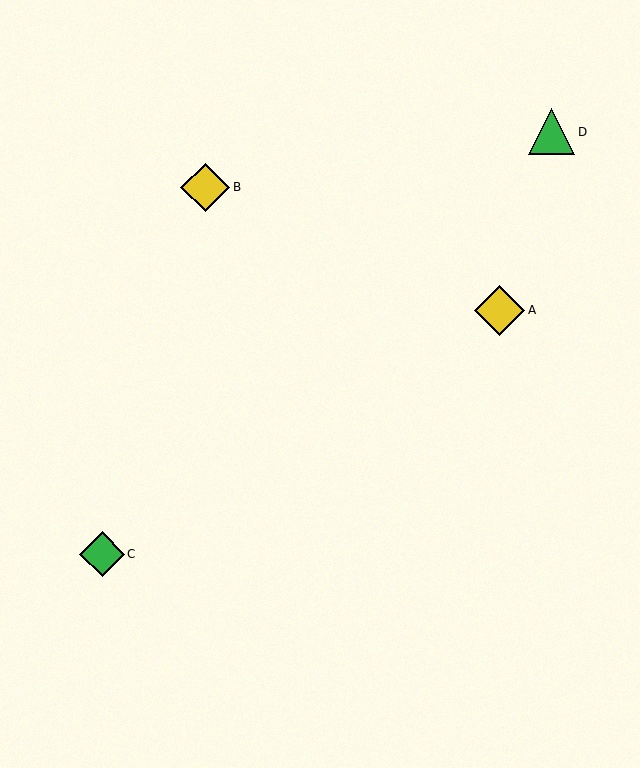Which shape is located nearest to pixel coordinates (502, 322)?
The yellow diamond (labeled A) at (500, 310) is nearest to that location.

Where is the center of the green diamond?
The center of the green diamond is at (102, 554).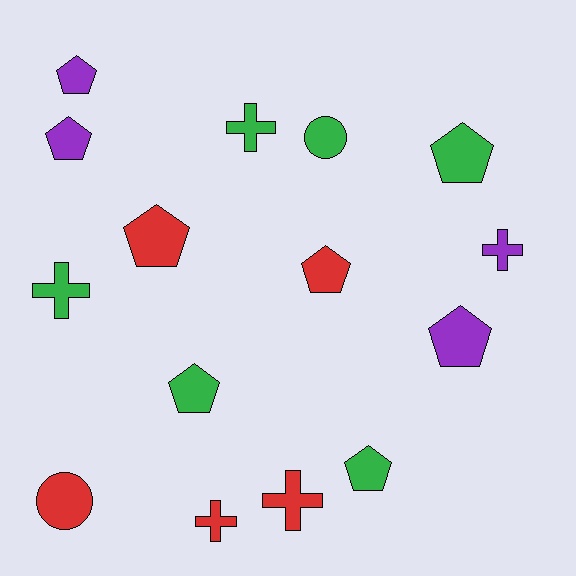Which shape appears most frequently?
Pentagon, with 8 objects.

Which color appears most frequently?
Green, with 6 objects.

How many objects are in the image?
There are 15 objects.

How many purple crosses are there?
There is 1 purple cross.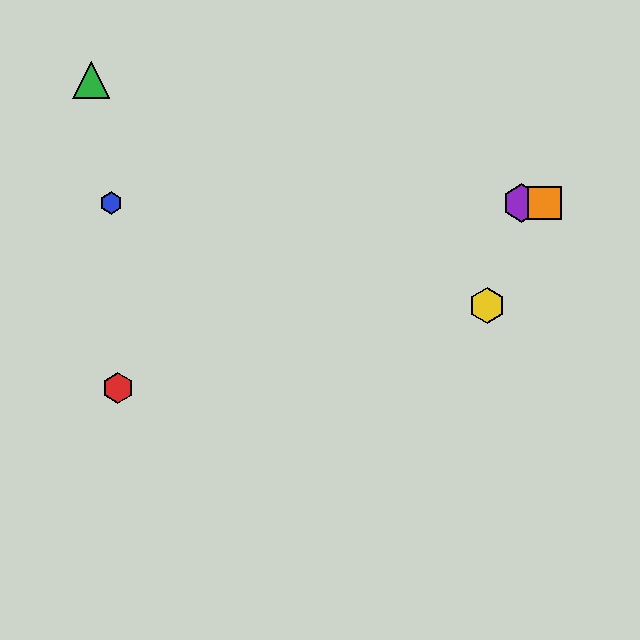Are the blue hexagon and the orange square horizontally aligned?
Yes, both are at y≈203.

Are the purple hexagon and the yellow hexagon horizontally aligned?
No, the purple hexagon is at y≈203 and the yellow hexagon is at y≈306.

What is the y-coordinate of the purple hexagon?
The purple hexagon is at y≈203.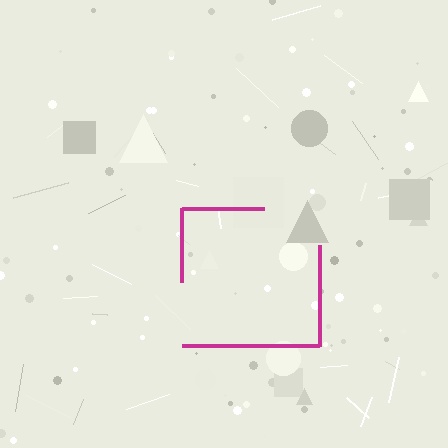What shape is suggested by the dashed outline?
The dashed outline suggests a square.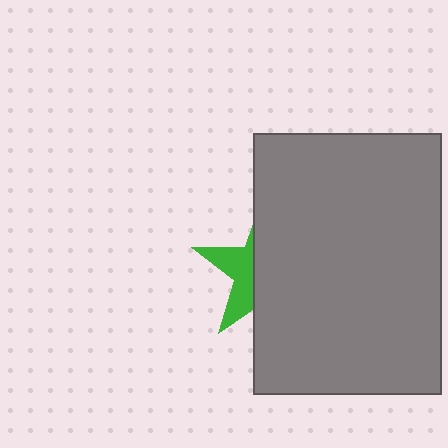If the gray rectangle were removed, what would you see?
You would see the complete green star.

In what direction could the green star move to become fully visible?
The green star could move left. That would shift it out from behind the gray rectangle entirely.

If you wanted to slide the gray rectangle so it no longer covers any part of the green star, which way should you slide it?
Slide it right — that is the most direct way to separate the two shapes.